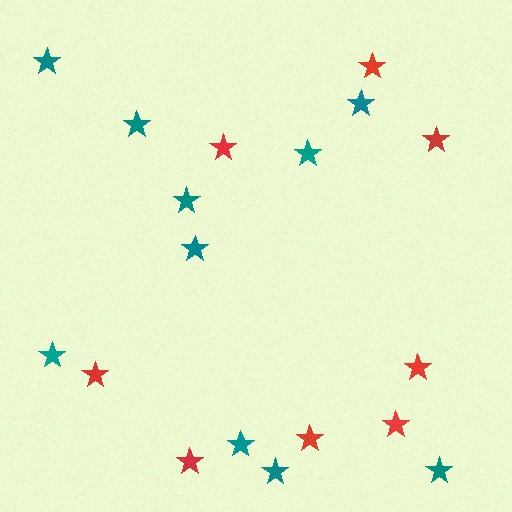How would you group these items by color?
There are 2 groups: one group of red stars (8) and one group of teal stars (10).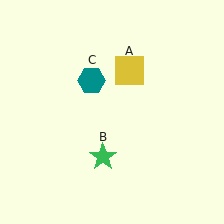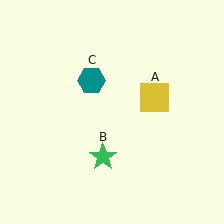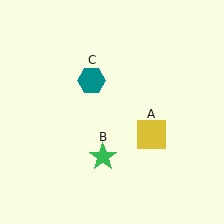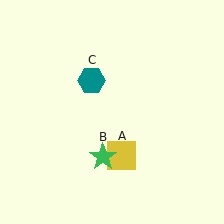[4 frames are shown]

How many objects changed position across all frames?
1 object changed position: yellow square (object A).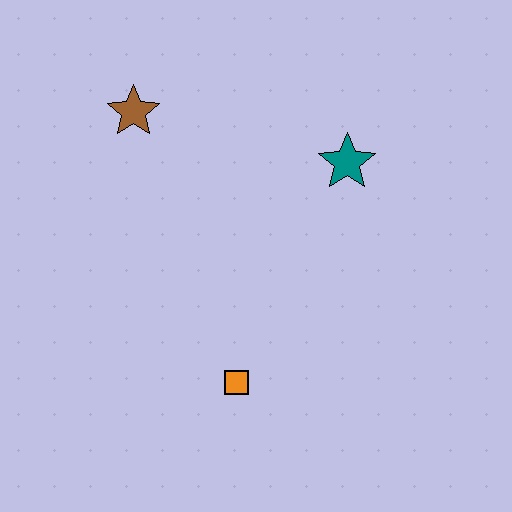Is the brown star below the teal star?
No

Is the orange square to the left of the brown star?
No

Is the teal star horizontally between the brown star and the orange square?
No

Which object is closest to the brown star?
The teal star is closest to the brown star.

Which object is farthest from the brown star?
The orange square is farthest from the brown star.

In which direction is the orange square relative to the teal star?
The orange square is below the teal star.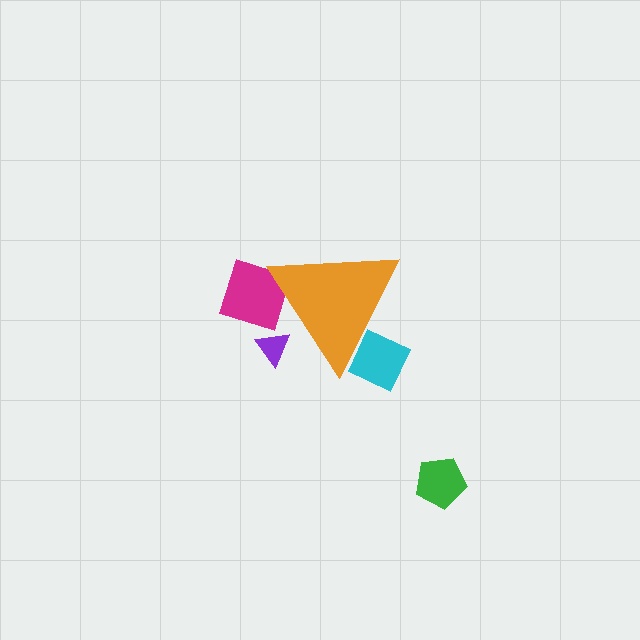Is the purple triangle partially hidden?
Yes, the purple triangle is partially hidden behind the orange triangle.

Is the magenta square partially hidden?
Yes, the magenta square is partially hidden behind the orange triangle.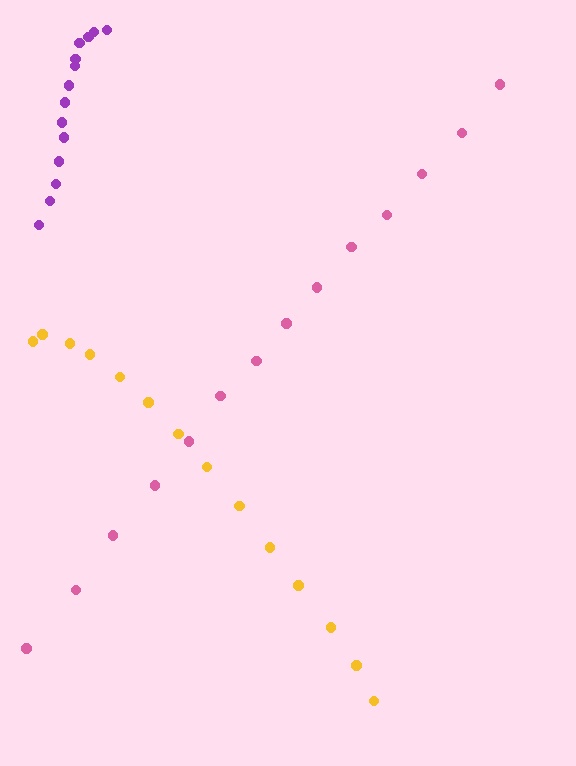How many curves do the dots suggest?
There are 3 distinct paths.